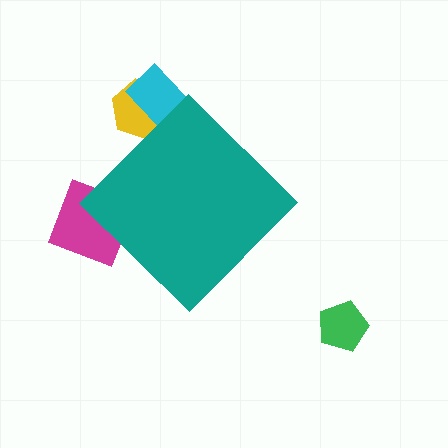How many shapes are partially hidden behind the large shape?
3 shapes are partially hidden.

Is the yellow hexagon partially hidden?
Yes, the yellow hexagon is partially hidden behind the teal diamond.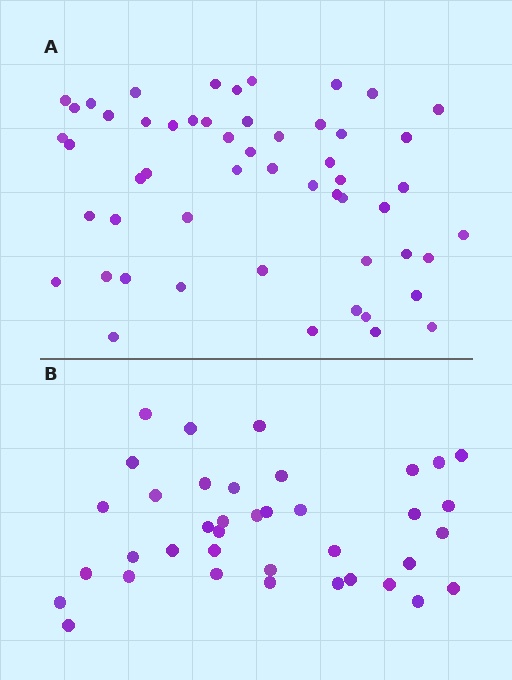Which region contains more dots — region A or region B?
Region A (the top region) has more dots.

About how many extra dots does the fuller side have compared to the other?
Region A has approximately 15 more dots than region B.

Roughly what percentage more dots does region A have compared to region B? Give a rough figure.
About 40% more.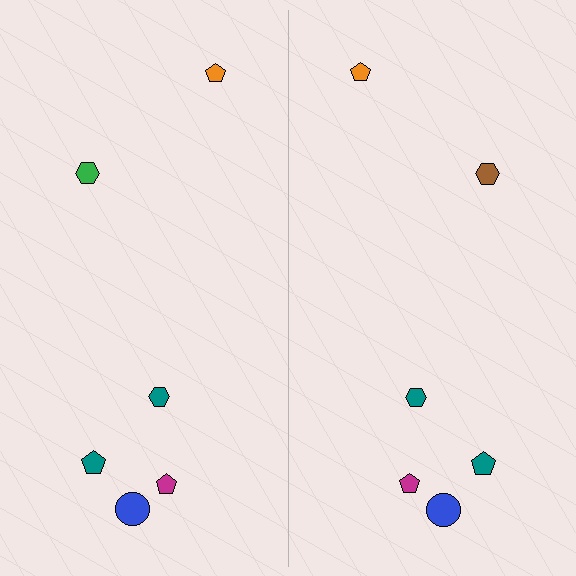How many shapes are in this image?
There are 12 shapes in this image.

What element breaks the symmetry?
The brown hexagon on the right side breaks the symmetry — its mirror counterpart is green.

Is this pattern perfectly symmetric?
No, the pattern is not perfectly symmetric. The brown hexagon on the right side breaks the symmetry — its mirror counterpart is green.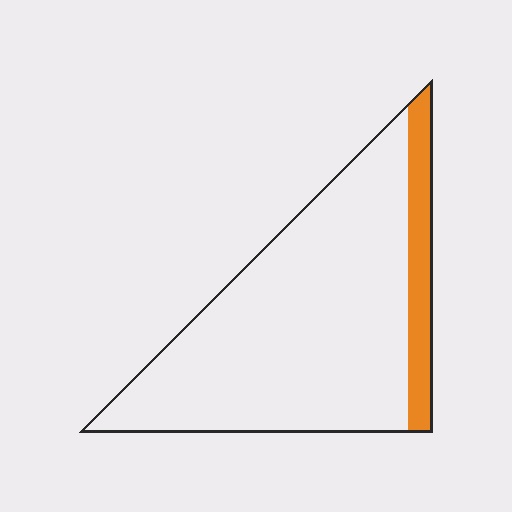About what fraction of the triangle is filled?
About one eighth (1/8).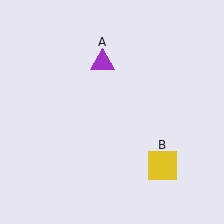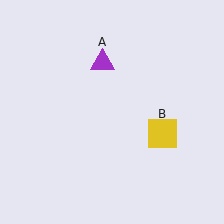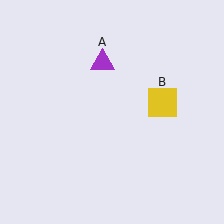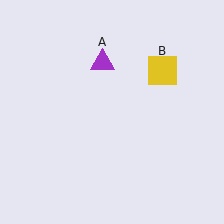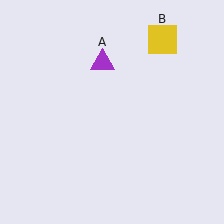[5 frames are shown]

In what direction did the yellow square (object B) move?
The yellow square (object B) moved up.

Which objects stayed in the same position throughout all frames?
Purple triangle (object A) remained stationary.